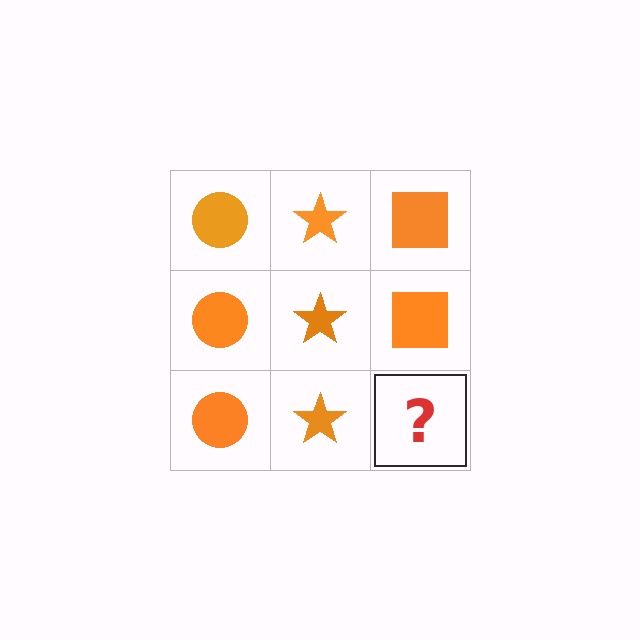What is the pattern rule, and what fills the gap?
The rule is that each column has a consistent shape. The gap should be filled with an orange square.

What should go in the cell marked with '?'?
The missing cell should contain an orange square.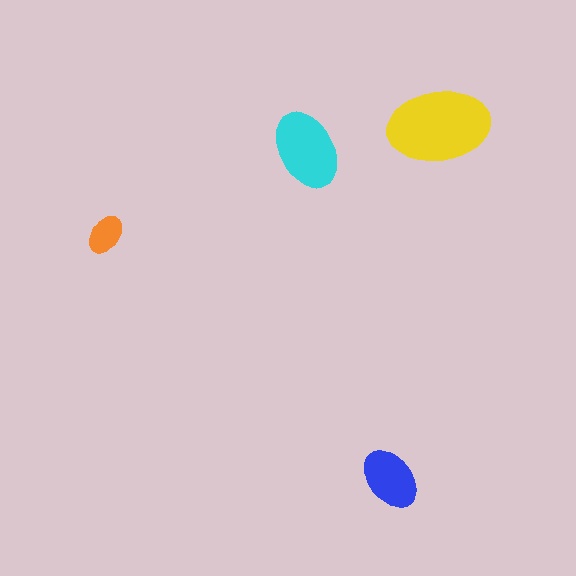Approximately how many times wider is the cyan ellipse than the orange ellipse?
About 2 times wider.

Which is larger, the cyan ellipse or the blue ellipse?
The cyan one.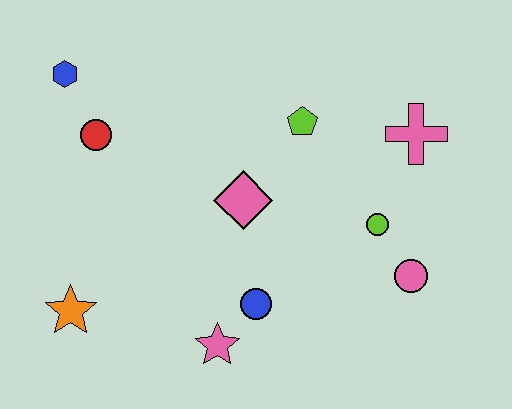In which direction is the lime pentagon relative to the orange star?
The lime pentagon is to the right of the orange star.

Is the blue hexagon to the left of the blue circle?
Yes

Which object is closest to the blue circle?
The pink star is closest to the blue circle.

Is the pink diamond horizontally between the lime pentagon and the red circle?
Yes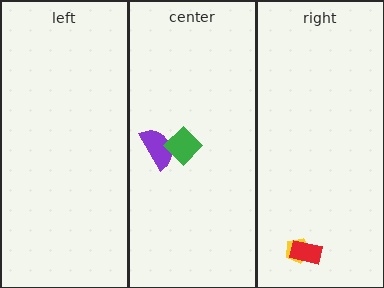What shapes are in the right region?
The yellow pentagon, the red rectangle.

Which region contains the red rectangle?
The right region.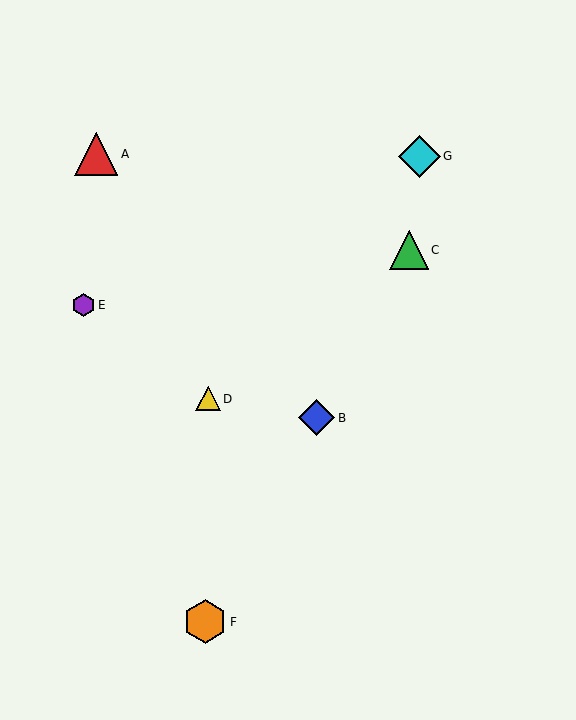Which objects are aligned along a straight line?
Objects B, C, F are aligned along a straight line.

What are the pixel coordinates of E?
Object E is at (83, 305).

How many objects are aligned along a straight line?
3 objects (B, C, F) are aligned along a straight line.